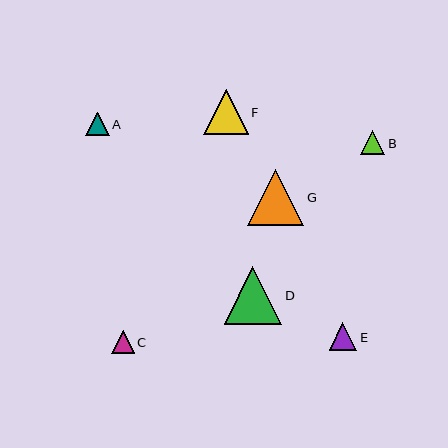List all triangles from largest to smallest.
From largest to smallest: D, G, F, E, B, A, C.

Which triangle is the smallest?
Triangle C is the smallest with a size of approximately 22 pixels.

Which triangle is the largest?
Triangle D is the largest with a size of approximately 58 pixels.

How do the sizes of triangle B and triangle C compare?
Triangle B and triangle C are approximately the same size.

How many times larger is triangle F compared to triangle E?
Triangle F is approximately 1.6 times the size of triangle E.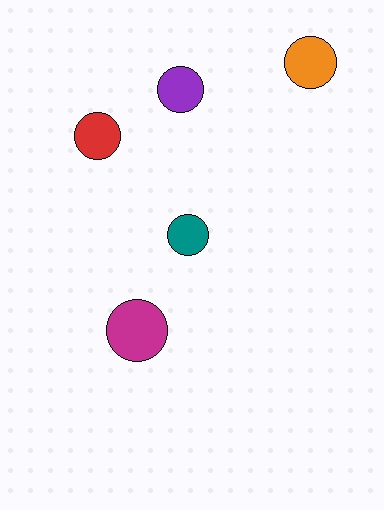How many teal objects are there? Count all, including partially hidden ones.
There is 1 teal object.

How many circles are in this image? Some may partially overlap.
There are 5 circles.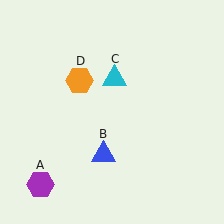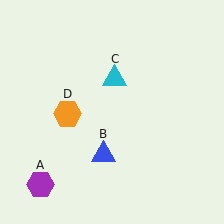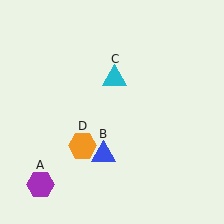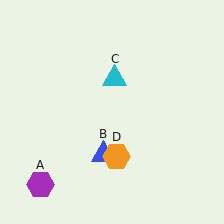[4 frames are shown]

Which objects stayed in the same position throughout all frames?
Purple hexagon (object A) and blue triangle (object B) and cyan triangle (object C) remained stationary.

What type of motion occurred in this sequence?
The orange hexagon (object D) rotated counterclockwise around the center of the scene.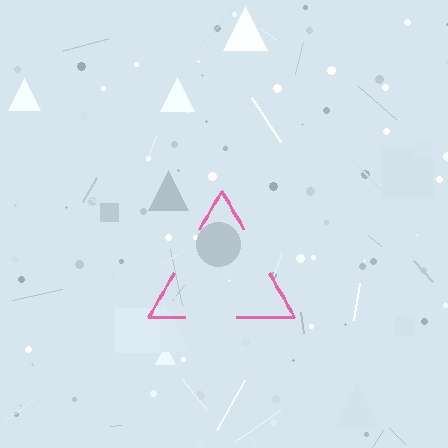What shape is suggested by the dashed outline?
The dashed outline suggests a triangle.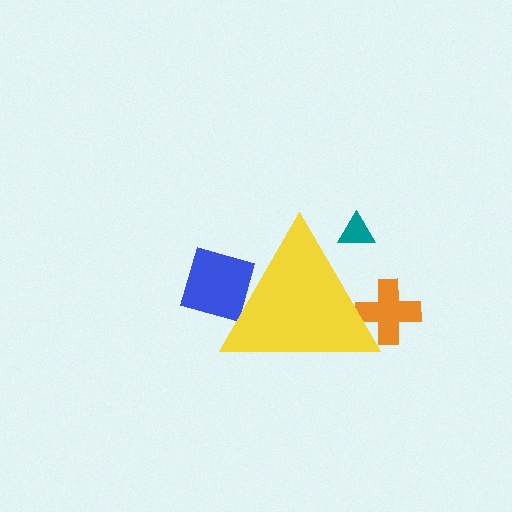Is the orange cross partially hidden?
Yes, the orange cross is partially hidden behind the yellow triangle.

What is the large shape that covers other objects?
A yellow triangle.